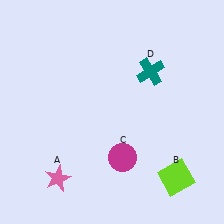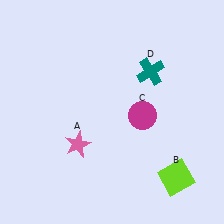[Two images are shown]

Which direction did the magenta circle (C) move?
The magenta circle (C) moved up.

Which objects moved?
The objects that moved are: the pink star (A), the magenta circle (C).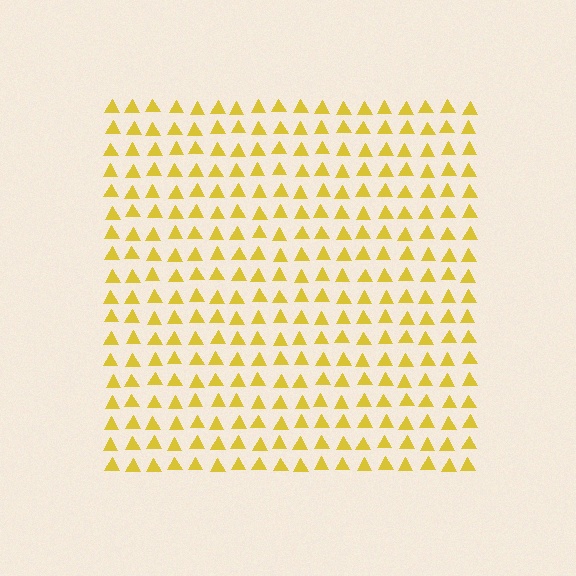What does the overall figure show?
The overall figure shows a square.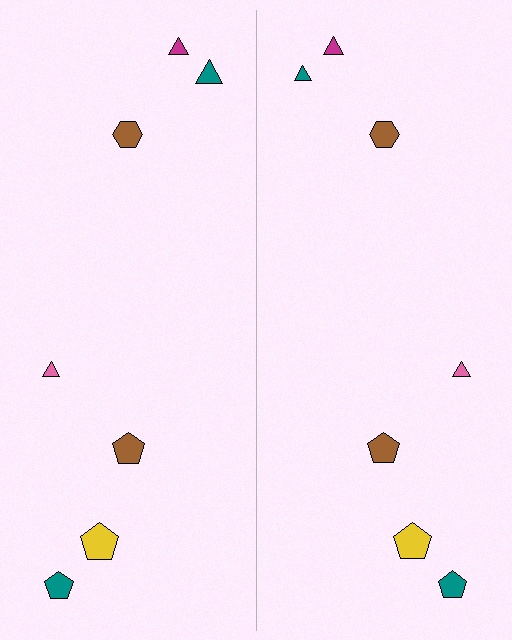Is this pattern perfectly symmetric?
No, the pattern is not perfectly symmetric. The teal triangle on the right side has a different size than its mirror counterpart.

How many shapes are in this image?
There are 14 shapes in this image.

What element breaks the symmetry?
The teal triangle on the right side has a different size than its mirror counterpart.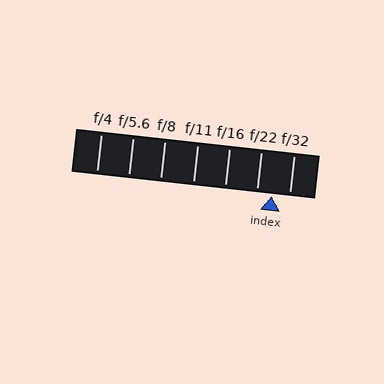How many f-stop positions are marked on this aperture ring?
There are 7 f-stop positions marked.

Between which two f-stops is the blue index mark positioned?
The index mark is between f/22 and f/32.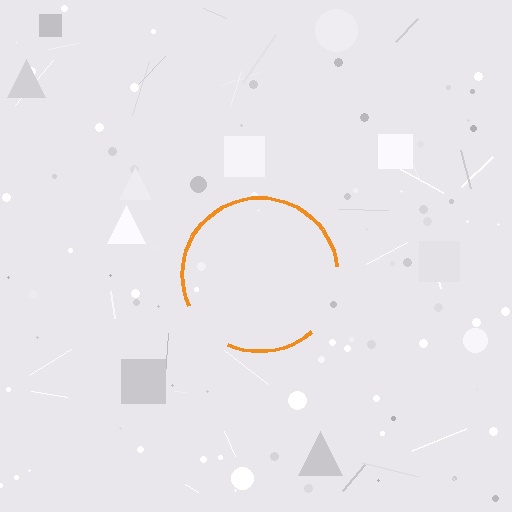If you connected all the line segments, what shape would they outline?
They would outline a circle.